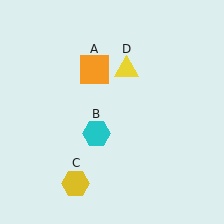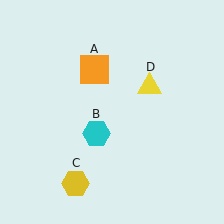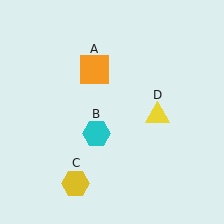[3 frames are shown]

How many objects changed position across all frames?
1 object changed position: yellow triangle (object D).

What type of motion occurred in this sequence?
The yellow triangle (object D) rotated clockwise around the center of the scene.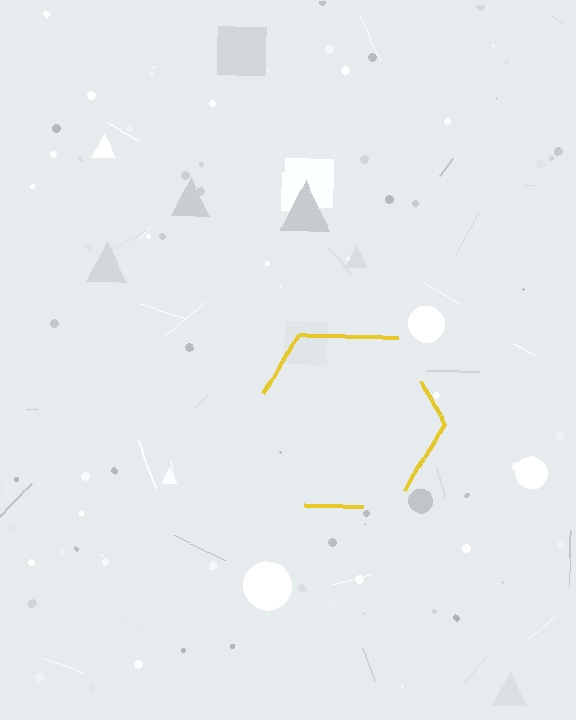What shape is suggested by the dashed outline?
The dashed outline suggests a hexagon.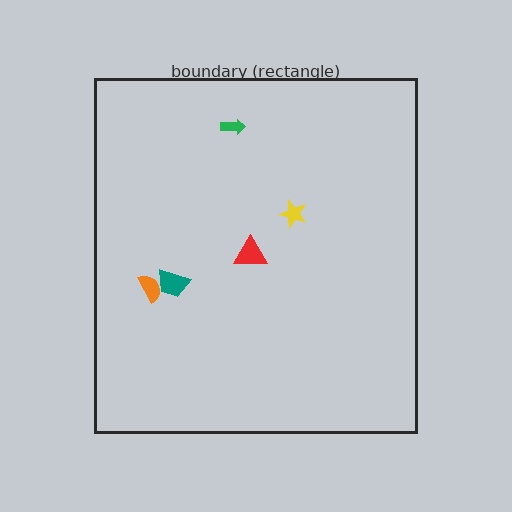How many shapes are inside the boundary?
5 inside, 0 outside.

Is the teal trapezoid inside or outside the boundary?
Inside.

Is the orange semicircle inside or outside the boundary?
Inside.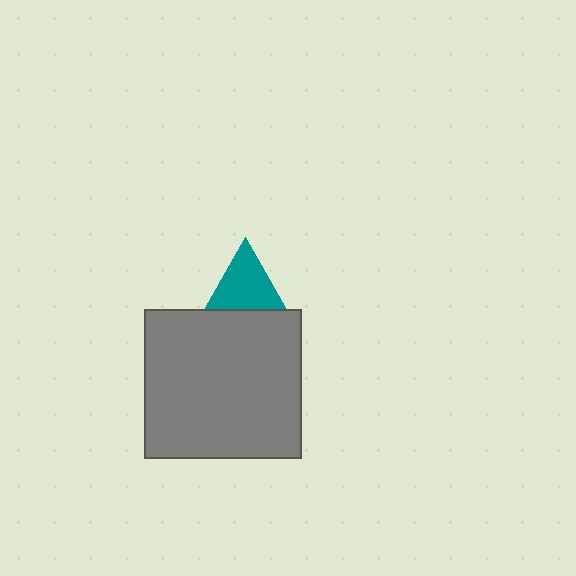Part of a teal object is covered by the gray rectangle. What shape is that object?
It is a triangle.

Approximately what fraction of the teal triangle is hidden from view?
Roughly 41% of the teal triangle is hidden behind the gray rectangle.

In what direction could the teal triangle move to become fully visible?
The teal triangle could move up. That would shift it out from behind the gray rectangle entirely.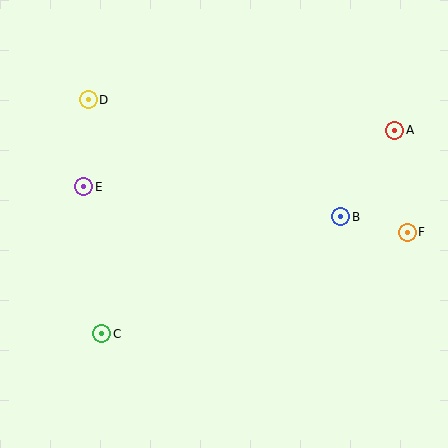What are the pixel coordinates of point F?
Point F is at (407, 232).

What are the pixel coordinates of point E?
Point E is at (84, 187).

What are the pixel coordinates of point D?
Point D is at (88, 100).